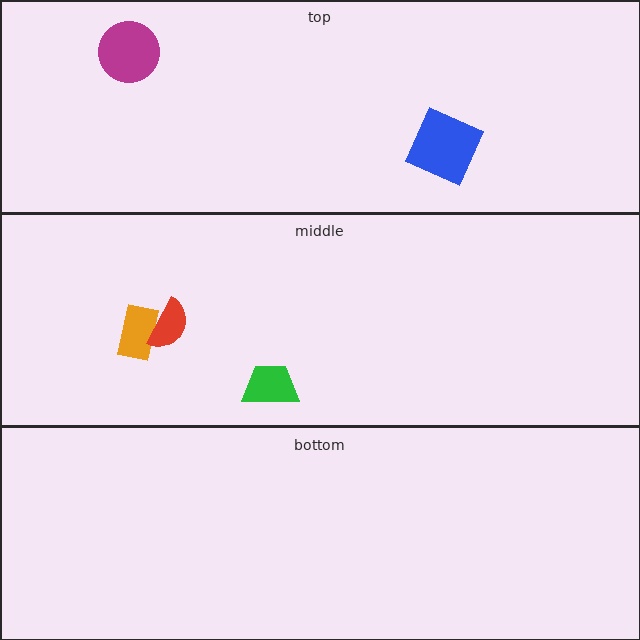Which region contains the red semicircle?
The middle region.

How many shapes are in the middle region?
3.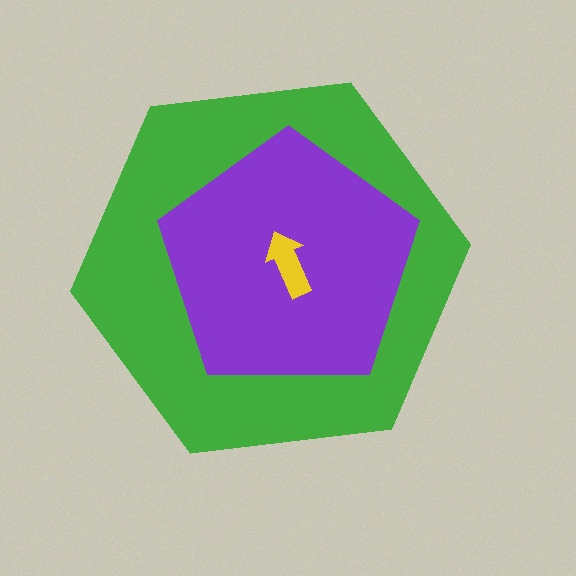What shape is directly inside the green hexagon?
The purple pentagon.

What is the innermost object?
The yellow arrow.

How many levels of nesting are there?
3.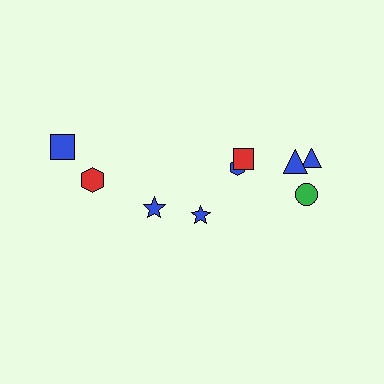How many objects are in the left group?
There are 3 objects.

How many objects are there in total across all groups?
There are 9 objects.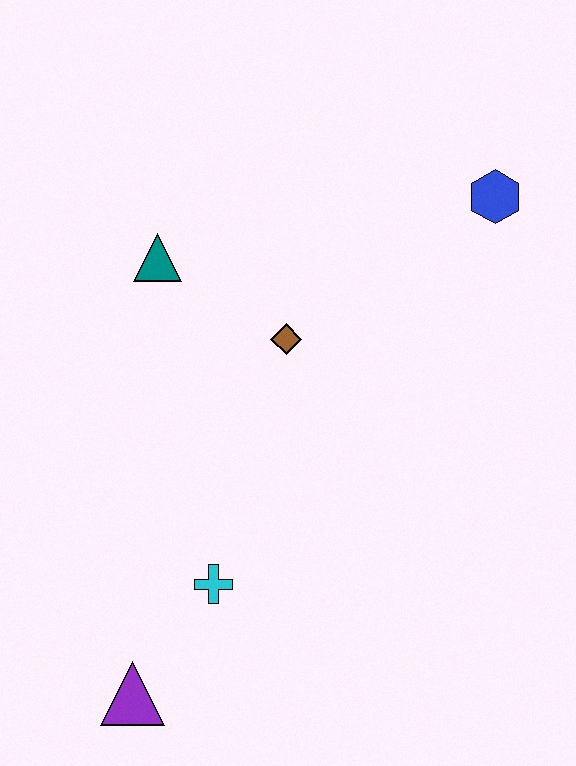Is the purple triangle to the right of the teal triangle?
No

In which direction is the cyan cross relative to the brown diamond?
The cyan cross is below the brown diamond.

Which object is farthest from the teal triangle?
The purple triangle is farthest from the teal triangle.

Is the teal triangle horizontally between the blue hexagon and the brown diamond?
No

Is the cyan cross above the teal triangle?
No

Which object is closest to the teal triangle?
The brown diamond is closest to the teal triangle.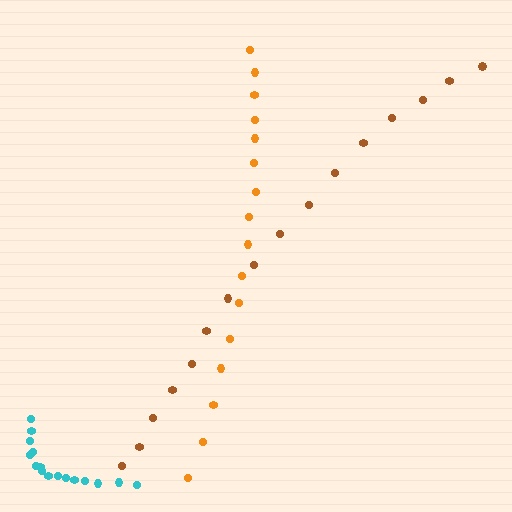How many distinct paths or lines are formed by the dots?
There are 3 distinct paths.